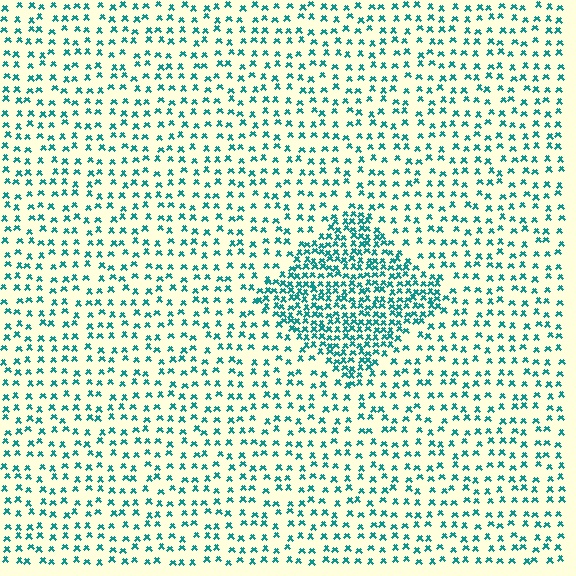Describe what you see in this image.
The image contains small teal elements arranged at two different densities. A diamond-shaped region is visible where the elements are more densely packed than the surrounding area.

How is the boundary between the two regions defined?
The boundary is defined by a change in element density (approximately 2.3x ratio). All elements are the same color, size, and shape.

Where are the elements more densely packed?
The elements are more densely packed inside the diamond boundary.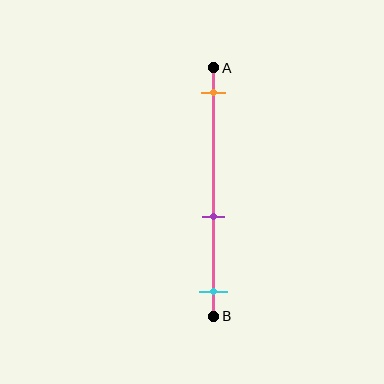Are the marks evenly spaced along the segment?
No, the marks are not evenly spaced.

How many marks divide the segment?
There are 3 marks dividing the segment.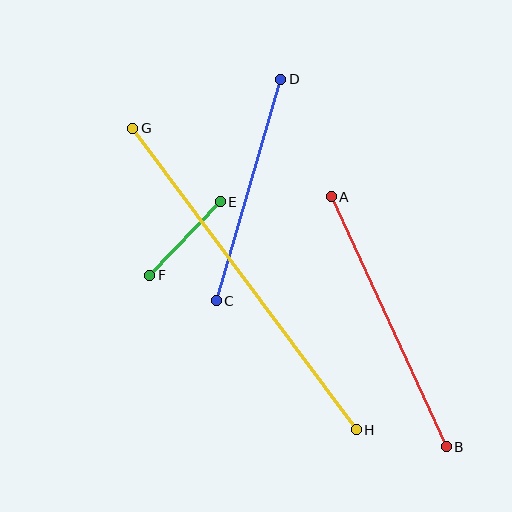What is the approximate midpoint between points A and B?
The midpoint is at approximately (389, 322) pixels.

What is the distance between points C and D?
The distance is approximately 231 pixels.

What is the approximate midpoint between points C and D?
The midpoint is at approximately (249, 190) pixels.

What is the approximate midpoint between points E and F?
The midpoint is at approximately (185, 239) pixels.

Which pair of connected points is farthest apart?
Points G and H are farthest apart.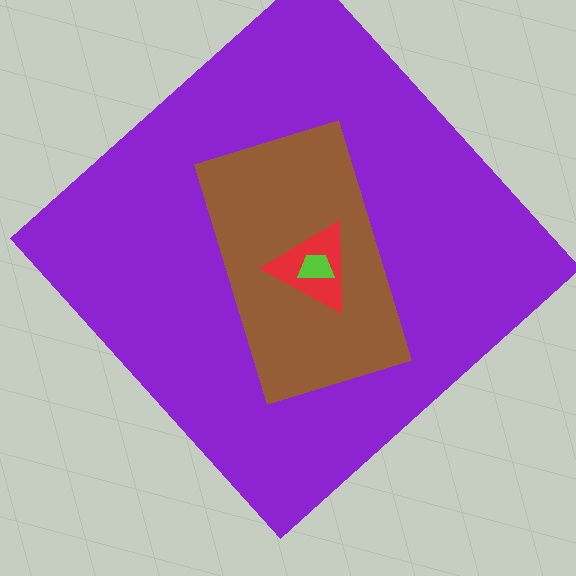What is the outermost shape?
The purple diamond.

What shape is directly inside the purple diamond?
The brown rectangle.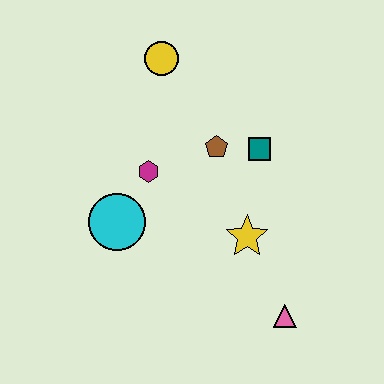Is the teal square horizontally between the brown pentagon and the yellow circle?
No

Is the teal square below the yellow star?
No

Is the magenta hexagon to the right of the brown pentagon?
No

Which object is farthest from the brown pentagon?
The pink triangle is farthest from the brown pentagon.